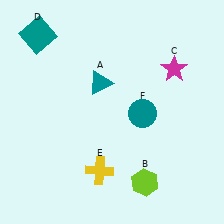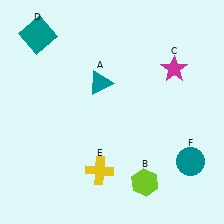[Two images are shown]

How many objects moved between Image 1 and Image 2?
1 object moved between the two images.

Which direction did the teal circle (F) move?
The teal circle (F) moved down.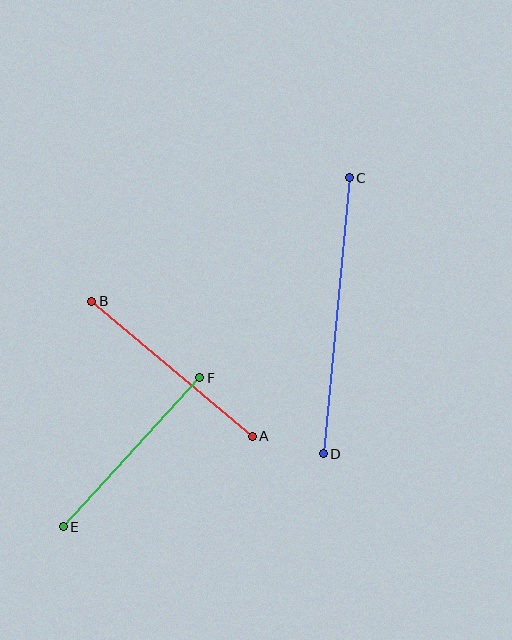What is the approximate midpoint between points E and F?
The midpoint is at approximately (131, 452) pixels.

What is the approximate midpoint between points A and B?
The midpoint is at approximately (172, 369) pixels.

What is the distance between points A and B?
The distance is approximately 210 pixels.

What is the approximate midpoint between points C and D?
The midpoint is at approximately (336, 316) pixels.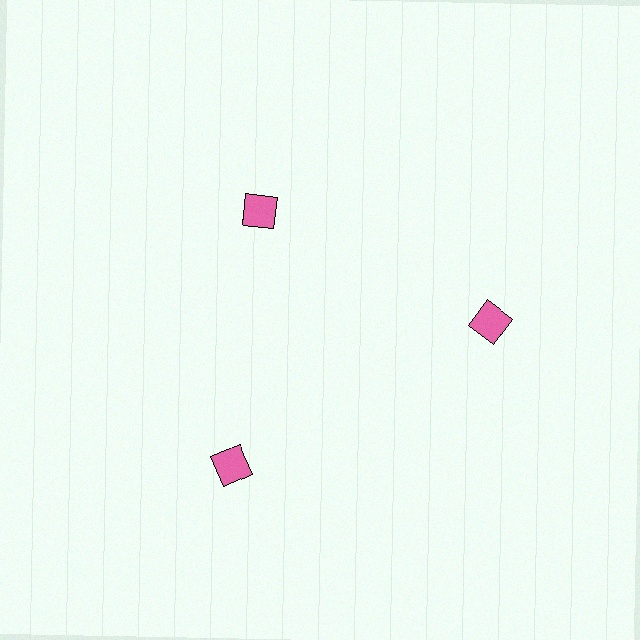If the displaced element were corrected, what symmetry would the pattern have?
It would have 3-fold rotational symmetry — the pattern would map onto itself every 120 degrees.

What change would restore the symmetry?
The symmetry would be restored by moving it outward, back onto the ring so that all 3 squares sit at equal angles and equal distance from the center.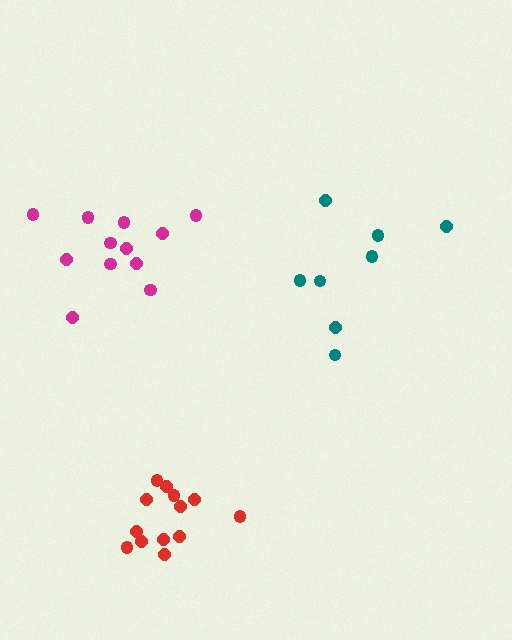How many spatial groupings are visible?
There are 3 spatial groupings.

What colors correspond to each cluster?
The clusters are colored: teal, magenta, red.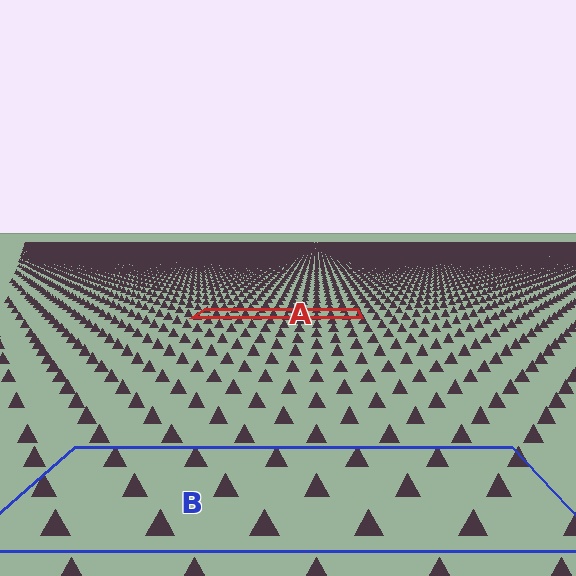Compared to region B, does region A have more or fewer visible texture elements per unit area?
Region A has more texture elements per unit area — they are packed more densely because it is farther away.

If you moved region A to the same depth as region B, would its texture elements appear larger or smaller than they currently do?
They would appear larger. At a closer depth, the same texture elements are projected at a bigger on-screen size.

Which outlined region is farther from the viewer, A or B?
Region A is farther from the viewer — the texture elements inside it appear smaller and more densely packed.